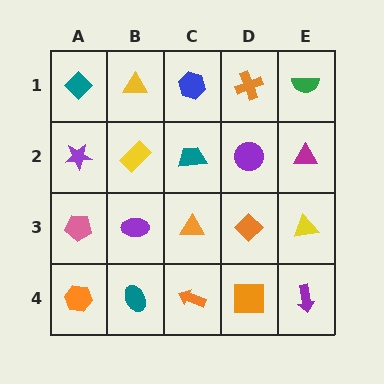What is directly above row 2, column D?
An orange cross.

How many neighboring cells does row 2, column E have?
3.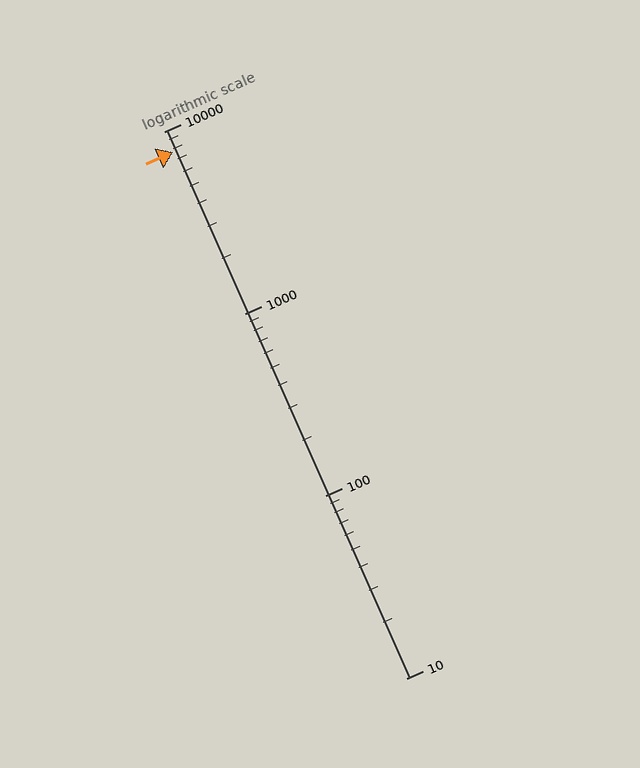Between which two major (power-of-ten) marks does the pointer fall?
The pointer is between 1000 and 10000.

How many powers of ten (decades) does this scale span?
The scale spans 3 decades, from 10 to 10000.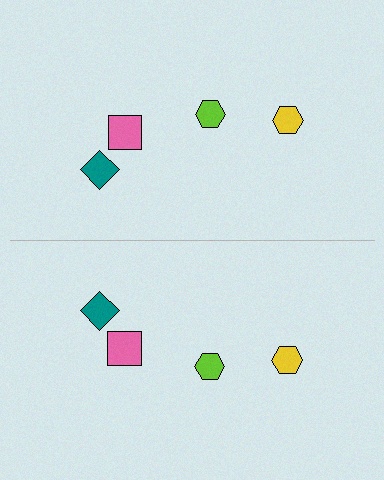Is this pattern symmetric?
Yes, this pattern has bilateral (reflection) symmetry.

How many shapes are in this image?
There are 8 shapes in this image.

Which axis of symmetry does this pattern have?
The pattern has a horizontal axis of symmetry running through the center of the image.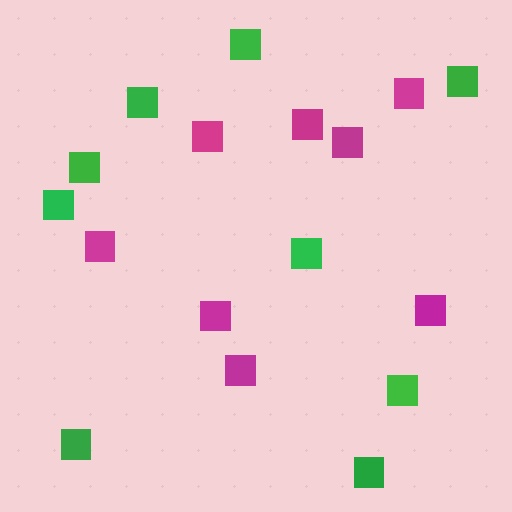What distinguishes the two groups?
There are 2 groups: one group of green squares (9) and one group of magenta squares (8).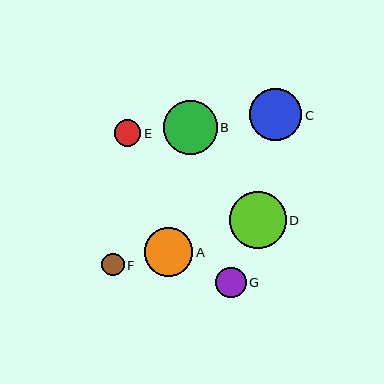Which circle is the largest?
Circle D is the largest with a size of approximately 57 pixels.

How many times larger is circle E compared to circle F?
Circle E is approximately 1.2 times the size of circle F.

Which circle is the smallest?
Circle F is the smallest with a size of approximately 23 pixels.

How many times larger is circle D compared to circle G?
Circle D is approximately 1.9 times the size of circle G.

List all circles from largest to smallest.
From largest to smallest: D, B, C, A, G, E, F.